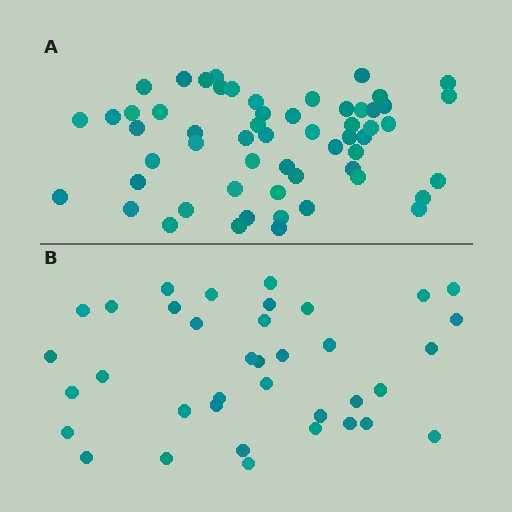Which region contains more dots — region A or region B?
Region A (the top region) has more dots.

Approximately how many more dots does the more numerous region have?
Region A has approximately 20 more dots than region B.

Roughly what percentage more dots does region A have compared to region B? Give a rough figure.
About 55% more.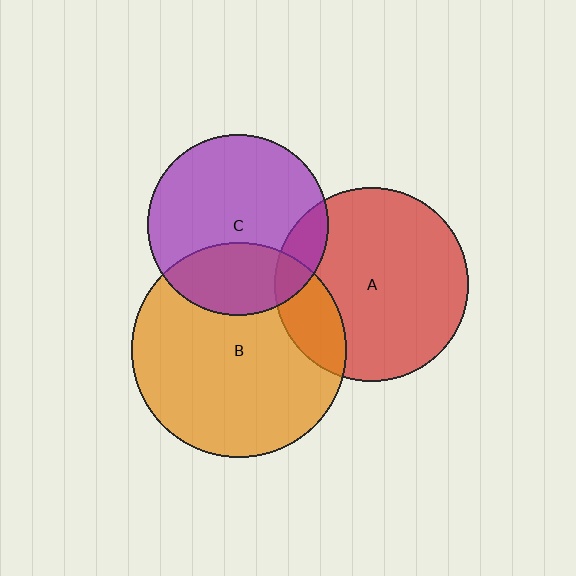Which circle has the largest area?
Circle B (orange).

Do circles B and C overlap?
Yes.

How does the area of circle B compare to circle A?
Approximately 1.2 times.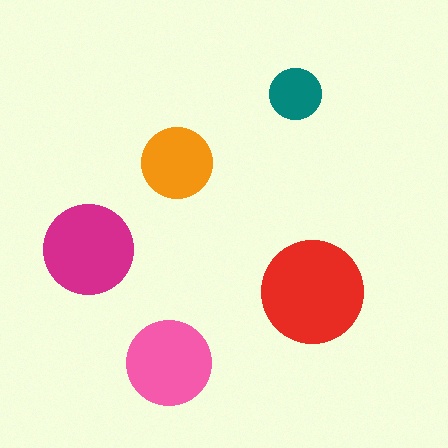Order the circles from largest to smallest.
the red one, the magenta one, the pink one, the orange one, the teal one.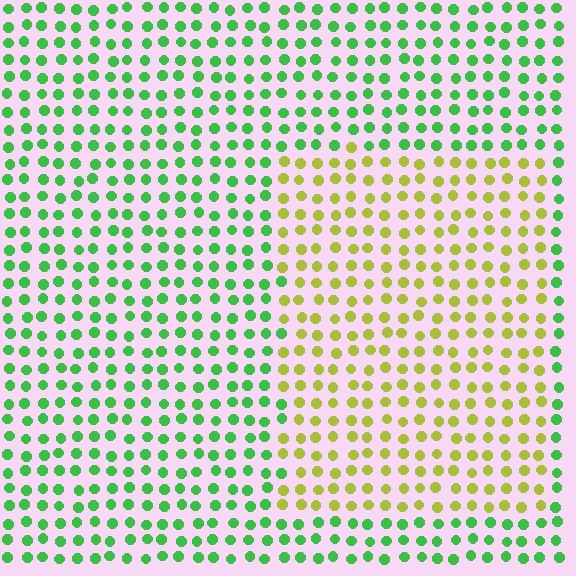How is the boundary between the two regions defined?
The boundary is defined purely by a slight shift in hue (about 55 degrees). Spacing, size, and orientation are identical on both sides.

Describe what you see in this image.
The image is filled with small green elements in a uniform arrangement. A rectangle-shaped region is visible where the elements are tinted to a slightly different hue, forming a subtle color boundary.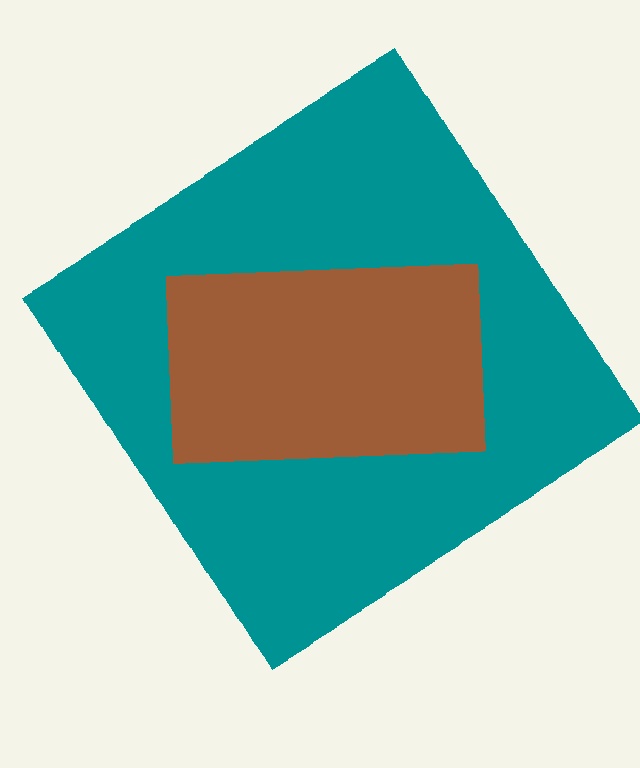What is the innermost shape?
The brown rectangle.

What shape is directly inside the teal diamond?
The brown rectangle.